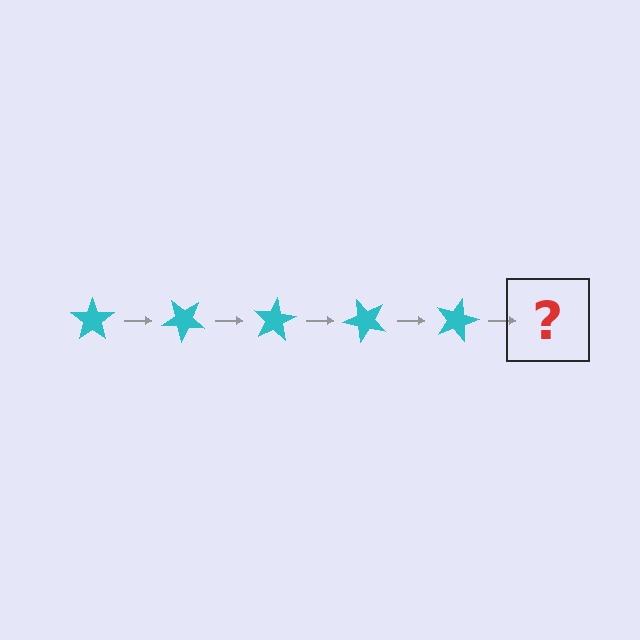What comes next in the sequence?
The next element should be a cyan star rotated 200 degrees.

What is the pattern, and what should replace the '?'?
The pattern is that the star rotates 40 degrees each step. The '?' should be a cyan star rotated 200 degrees.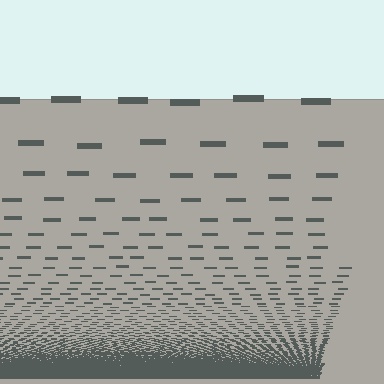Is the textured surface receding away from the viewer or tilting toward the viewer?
The surface appears to tilt toward the viewer. Texture elements get larger and sparser toward the top.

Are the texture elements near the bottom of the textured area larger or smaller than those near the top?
Smaller. The gradient is inverted — elements near the bottom are smaller and denser.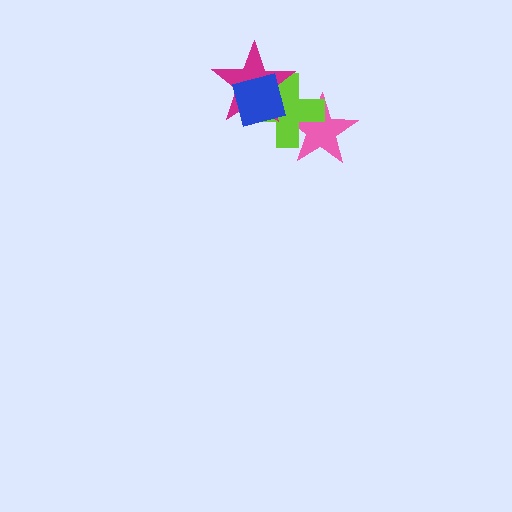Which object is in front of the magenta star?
The blue square is in front of the magenta star.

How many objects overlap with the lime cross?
3 objects overlap with the lime cross.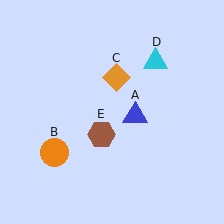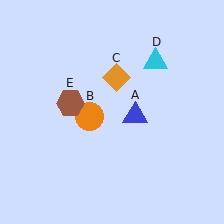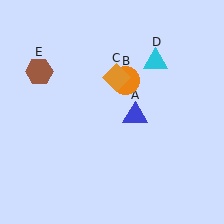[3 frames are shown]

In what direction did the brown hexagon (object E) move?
The brown hexagon (object E) moved up and to the left.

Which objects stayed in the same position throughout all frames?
Blue triangle (object A) and orange diamond (object C) and cyan triangle (object D) remained stationary.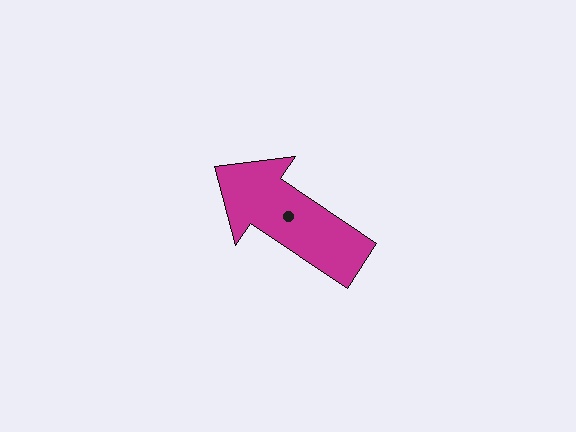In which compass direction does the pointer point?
Northwest.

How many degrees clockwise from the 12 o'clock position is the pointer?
Approximately 304 degrees.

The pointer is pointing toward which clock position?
Roughly 10 o'clock.